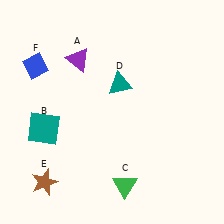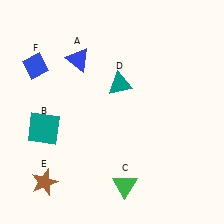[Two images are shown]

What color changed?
The triangle (A) changed from purple in Image 1 to blue in Image 2.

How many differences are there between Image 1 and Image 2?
There is 1 difference between the two images.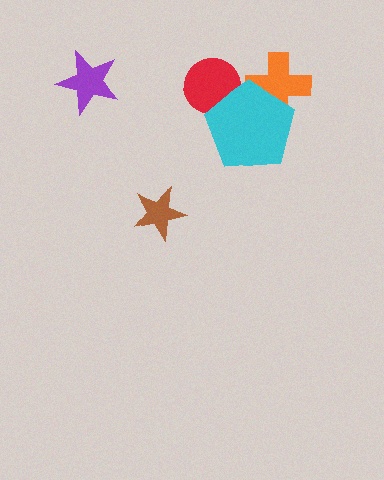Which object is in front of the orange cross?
The cyan pentagon is in front of the orange cross.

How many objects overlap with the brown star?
0 objects overlap with the brown star.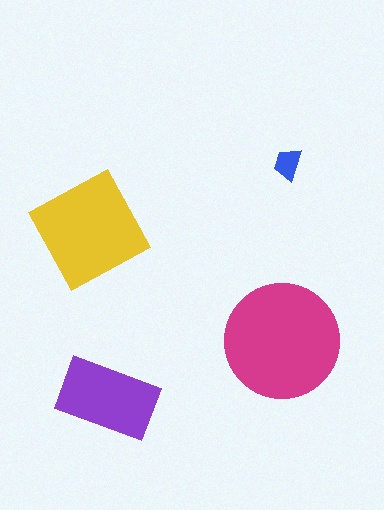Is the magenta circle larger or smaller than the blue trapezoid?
Larger.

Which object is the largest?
The magenta circle.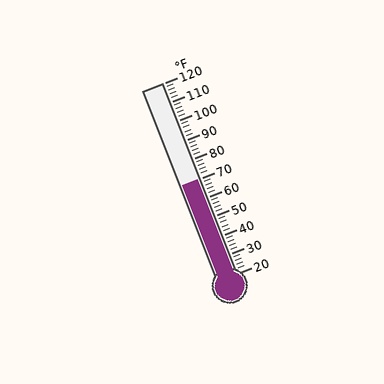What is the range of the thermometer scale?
The thermometer scale ranges from 20°F to 120°F.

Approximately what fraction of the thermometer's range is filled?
The thermometer is filled to approximately 50% of its range.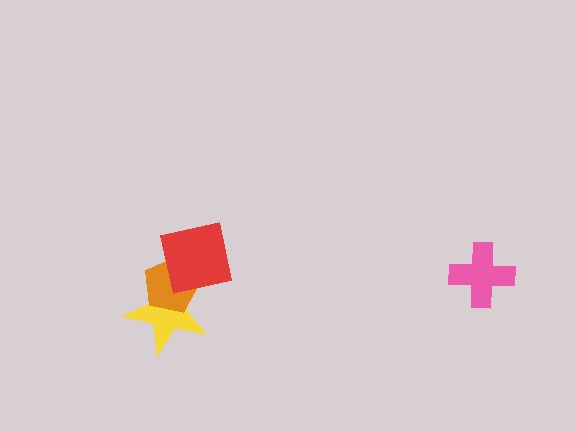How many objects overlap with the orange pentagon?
2 objects overlap with the orange pentagon.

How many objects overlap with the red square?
2 objects overlap with the red square.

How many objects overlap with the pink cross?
0 objects overlap with the pink cross.